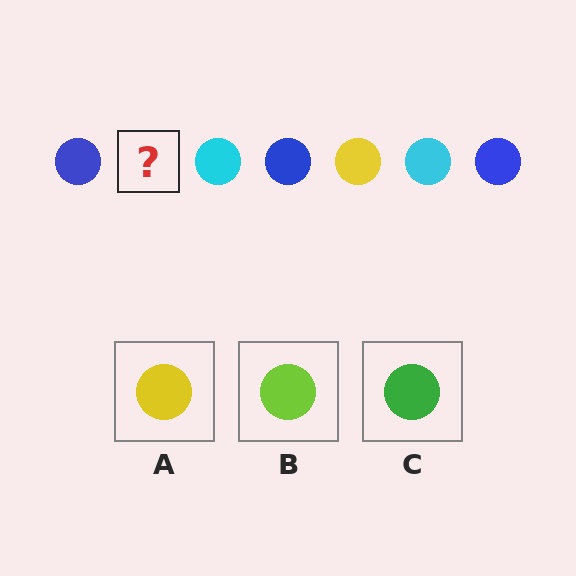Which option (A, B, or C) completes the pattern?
A.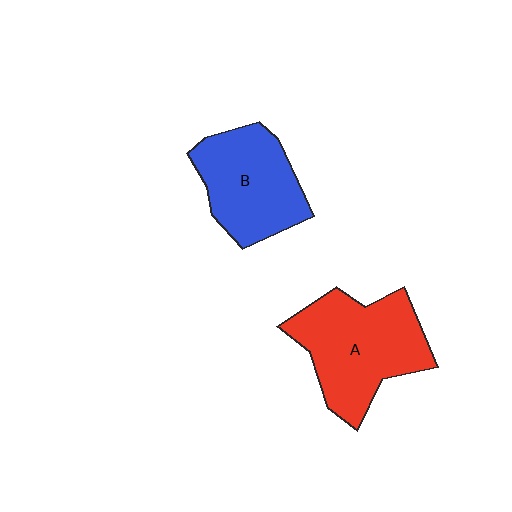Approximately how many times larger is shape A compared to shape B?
Approximately 1.2 times.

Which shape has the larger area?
Shape A (red).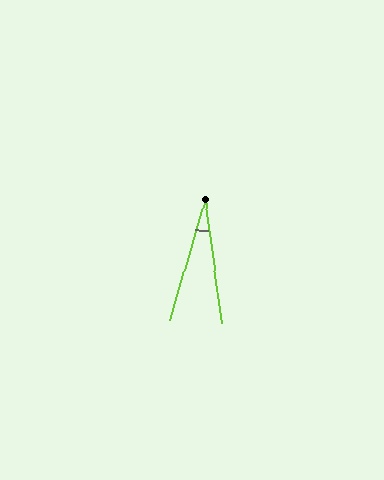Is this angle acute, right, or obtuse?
It is acute.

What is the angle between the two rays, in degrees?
Approximately 24 degrees.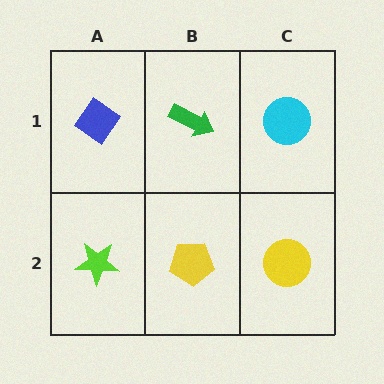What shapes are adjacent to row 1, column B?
A yellow pentagon (row 2, column B), a blue diamond (row 1, column A), a cyan circle (row 1, column C).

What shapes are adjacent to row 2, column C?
A cyan circle (row 1, column C), a yellow pentagon (row 2, column B).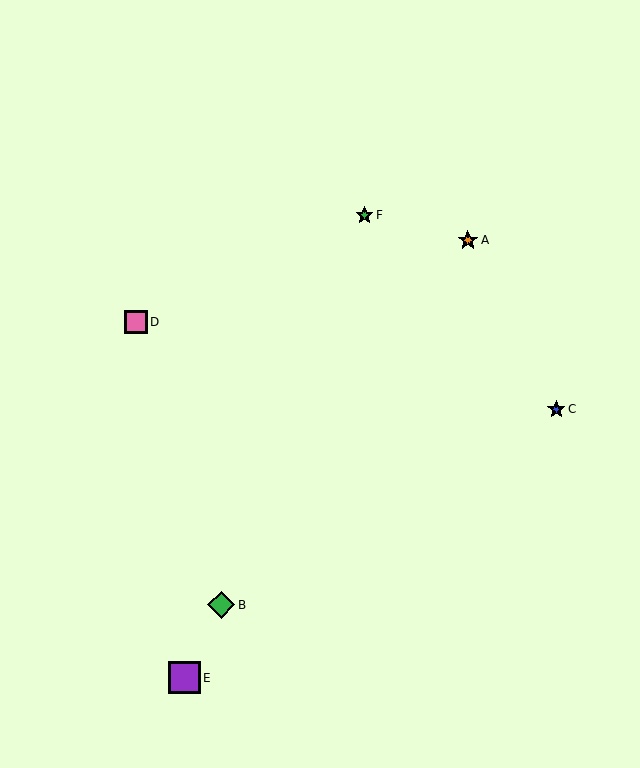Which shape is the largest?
The purple square (labeled E) is the largest.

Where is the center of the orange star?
The center of the orange star is at (468, 240).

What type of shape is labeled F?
Shape F is a green star.